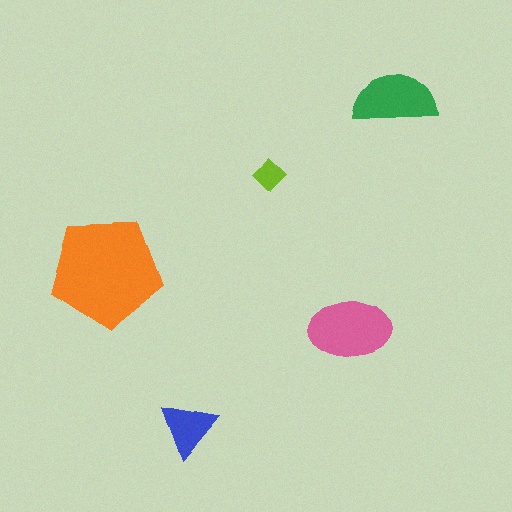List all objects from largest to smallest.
The orange pentagon, the pink ellipse, the green semicircle, the blue triangle, the lime diamond.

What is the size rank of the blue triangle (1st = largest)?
4th.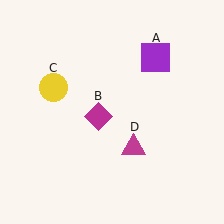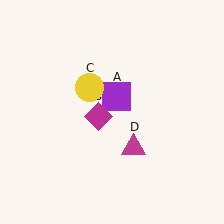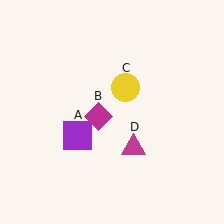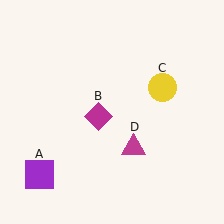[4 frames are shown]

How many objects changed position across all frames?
2 objects changed position: purple square (object A), yellow circle (object C).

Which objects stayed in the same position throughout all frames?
Magenta diamond (object B) and magenta triangle (object D) remained stationary.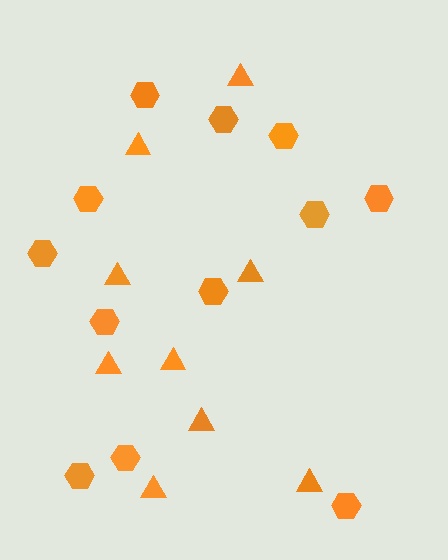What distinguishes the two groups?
There are 2 groups: one group of hexagons (12) and one group of triangles (9).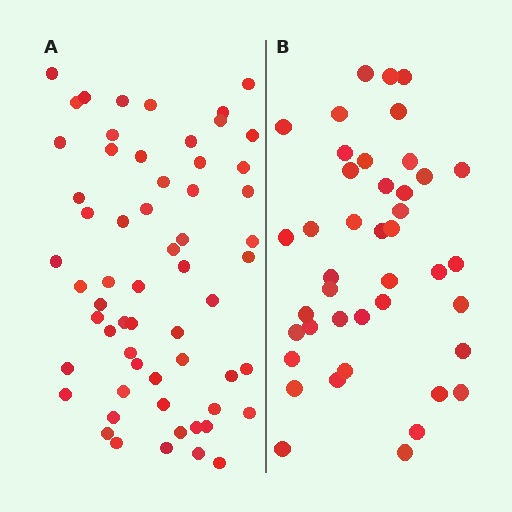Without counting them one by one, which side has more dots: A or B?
Region A (the left region) has more dots.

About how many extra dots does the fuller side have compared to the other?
Region A has approximately 20 more dots than region B.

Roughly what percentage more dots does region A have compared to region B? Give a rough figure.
About 45% more.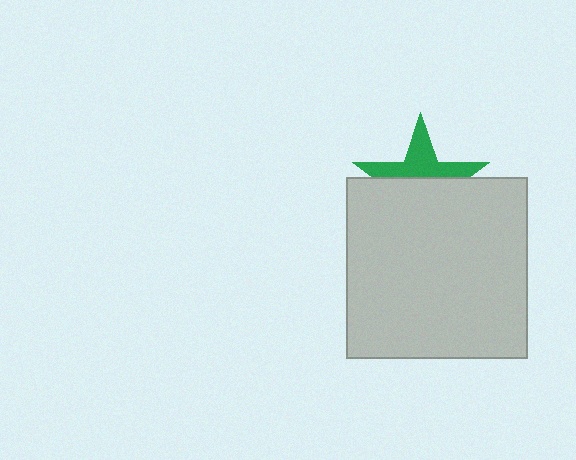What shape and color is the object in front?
The object in front is a light gray square.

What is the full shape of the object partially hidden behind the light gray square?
The partially hidden object is a green star.